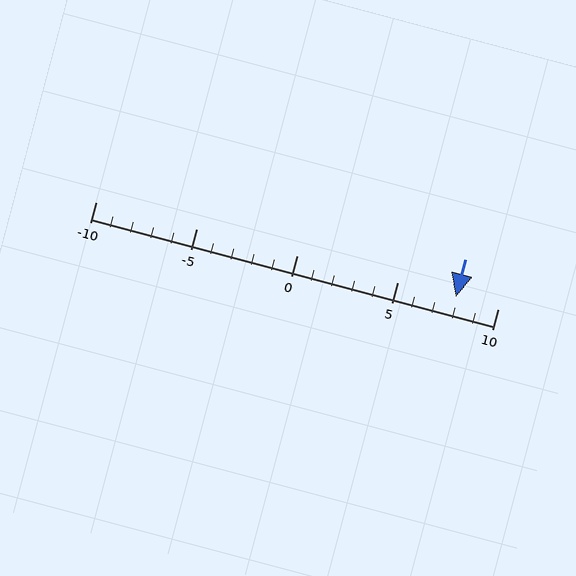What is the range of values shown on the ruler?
The ruler shows values from -10 to 10.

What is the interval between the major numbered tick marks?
The major tick marks are spaced 5 units apart.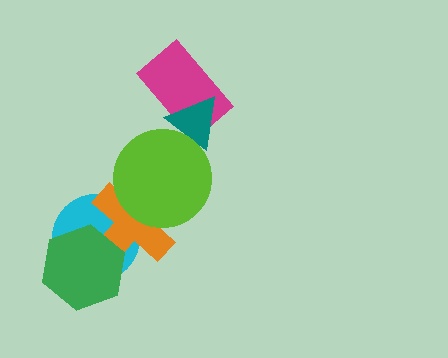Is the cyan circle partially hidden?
Yes, it is partially covered by another shape.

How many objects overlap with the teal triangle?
2 objects overlap with the teal triangle.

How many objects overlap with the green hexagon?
2 objects overlap with the green hexagon.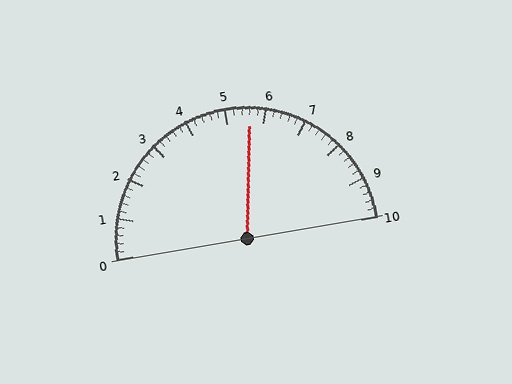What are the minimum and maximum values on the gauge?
The gauge ranges from 0 to 10.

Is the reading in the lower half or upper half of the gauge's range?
The reading is in the upper half of the range (0 to 10).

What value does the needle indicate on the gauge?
The needle indicates approximately 5.6.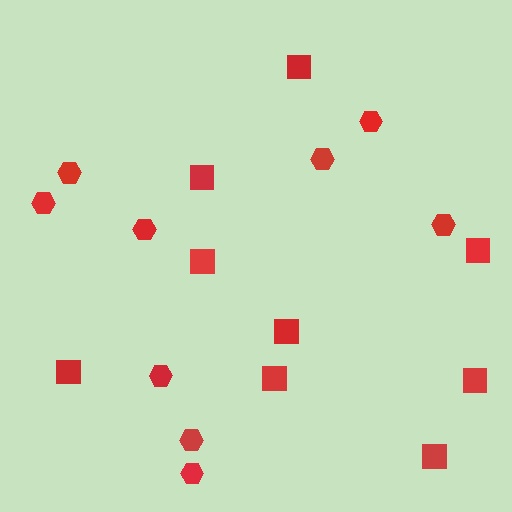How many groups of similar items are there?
There are 2 groups: one group of squares (9) and one group of hexagons (9).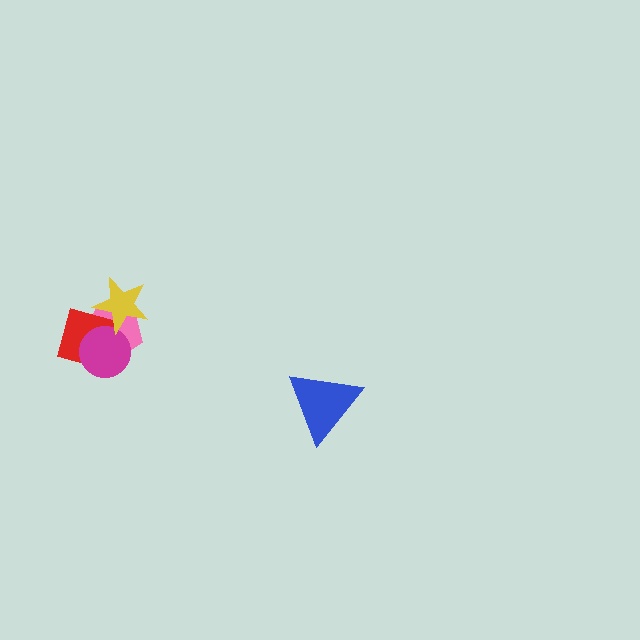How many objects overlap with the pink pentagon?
3 objects overlap with the pink pentagon.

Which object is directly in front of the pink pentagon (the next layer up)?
The red diamond is directly in front of the pink pentagon.